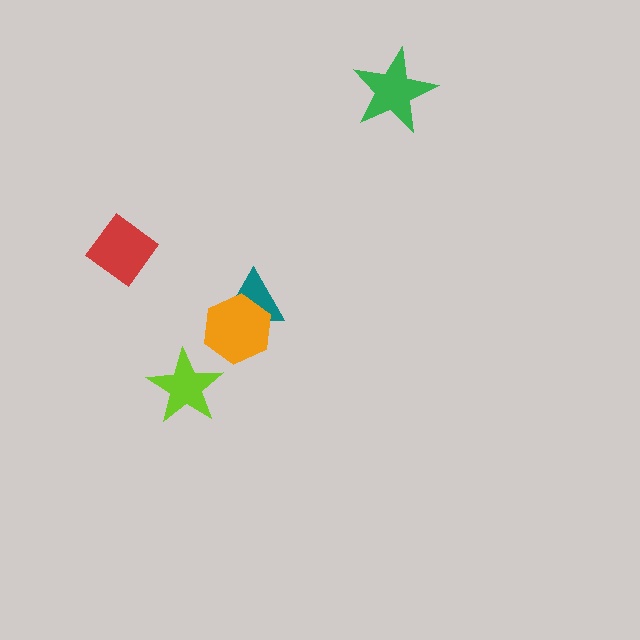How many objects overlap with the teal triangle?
1 object overlaps with the teal triangle.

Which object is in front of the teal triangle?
The orange hexagon is in front of the teal triangle.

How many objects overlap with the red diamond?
0 objects overlap with the red diamond.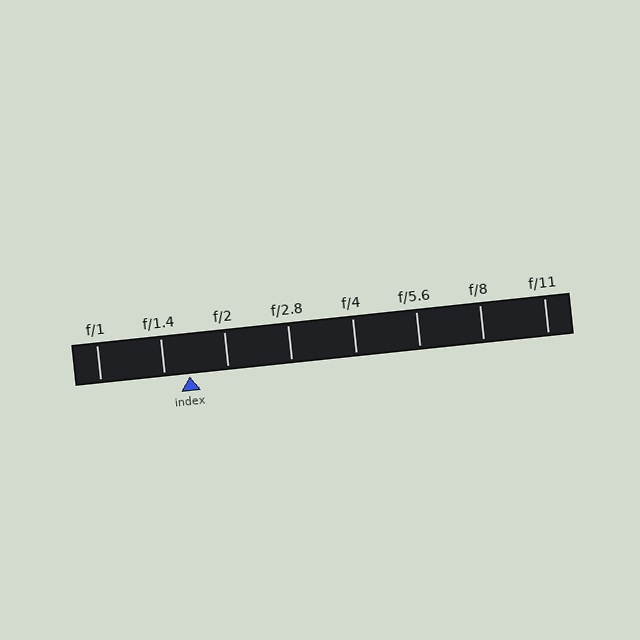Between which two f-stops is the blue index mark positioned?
The index mark is between f/1.4 and f/2.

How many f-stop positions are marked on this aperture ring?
There are 8 f-stop positions marked.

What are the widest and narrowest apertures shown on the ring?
The widest aperture shown is f/1 and the narrowest is f/11.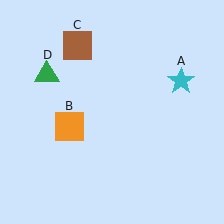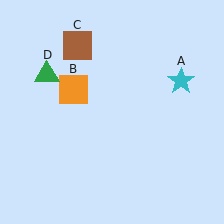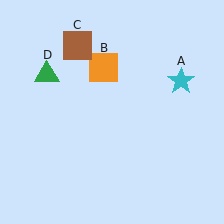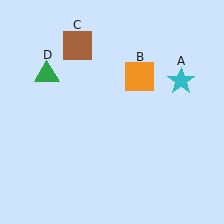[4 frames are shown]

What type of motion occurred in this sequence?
The orange square (object B) rotated clockwise around the center of the scene.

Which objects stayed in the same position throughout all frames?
Cyan star (object A) and brown square (object C) and green triangle (object D) remained stationary.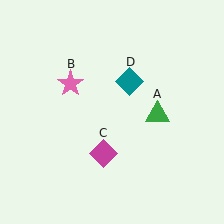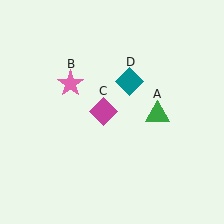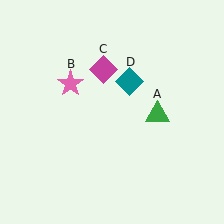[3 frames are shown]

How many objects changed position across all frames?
1 object changed position: magenta diamond (object C).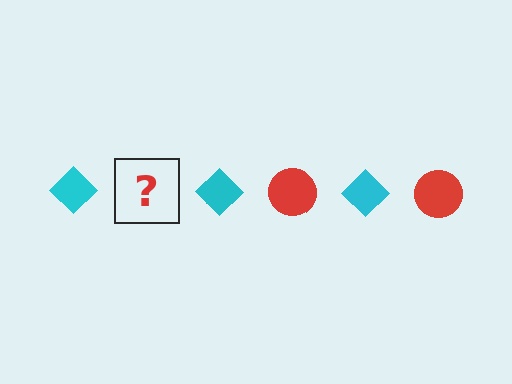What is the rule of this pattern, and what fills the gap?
The rule is that the pattern alternates between cyan diamond and red circle. The gap should be filled with a red circle.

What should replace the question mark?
The question mark should be replaced with a red circle.